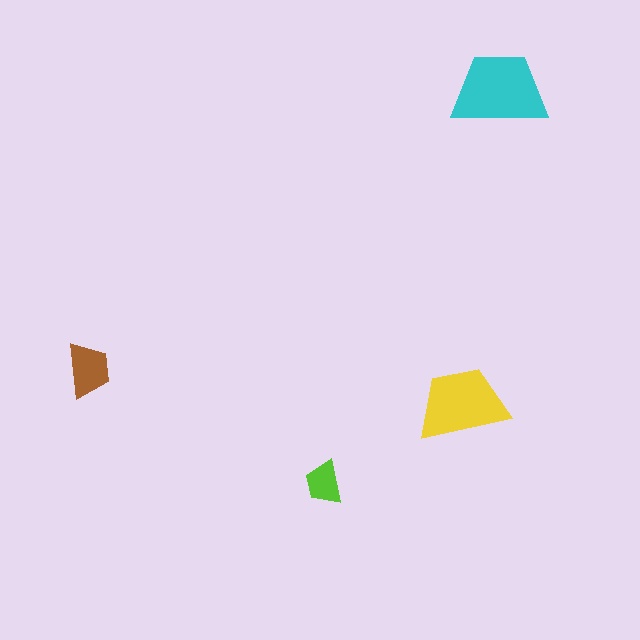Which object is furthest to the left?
The brown trapezoid is leftmost.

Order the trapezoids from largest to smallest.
the cyan one, the yellow one, the brown one, the lime one.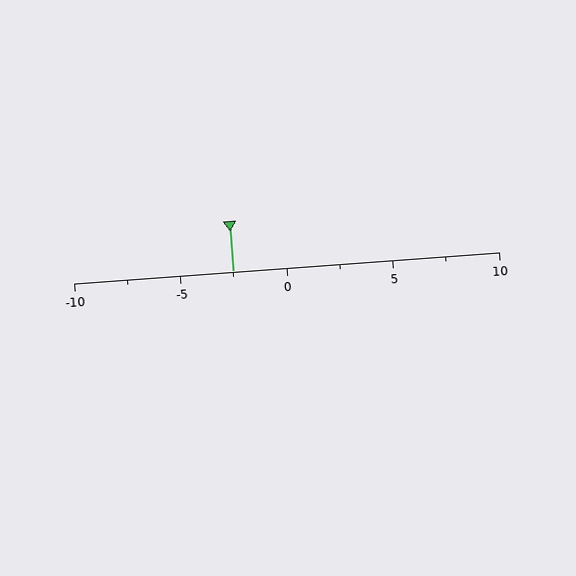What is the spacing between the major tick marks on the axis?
The major ticks are spaced 5 apart.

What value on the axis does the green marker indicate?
The marker indicates approximately -2.5.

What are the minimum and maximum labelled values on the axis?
The axis runs from -10 to 10.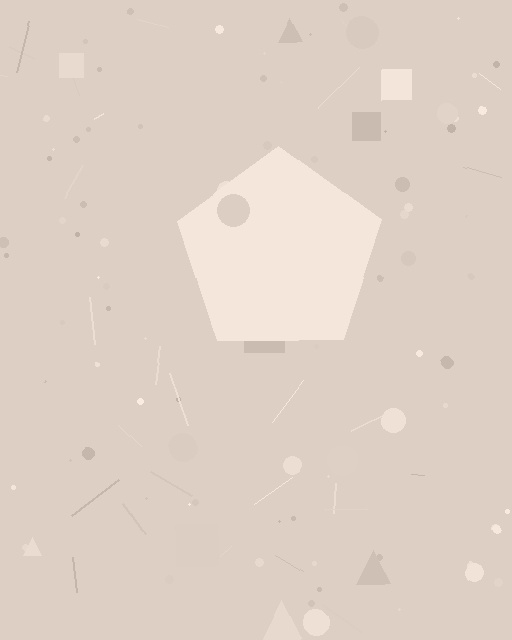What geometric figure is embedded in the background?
A pentagon is embedded in the background.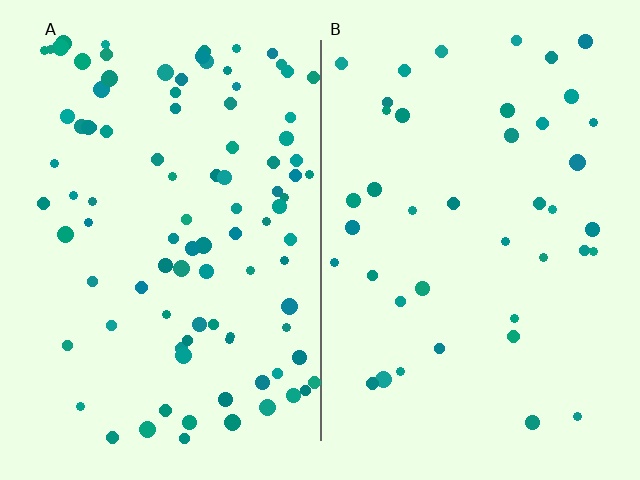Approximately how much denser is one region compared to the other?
Approximately 2.3× — region A over region B.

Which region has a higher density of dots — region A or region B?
A (the left).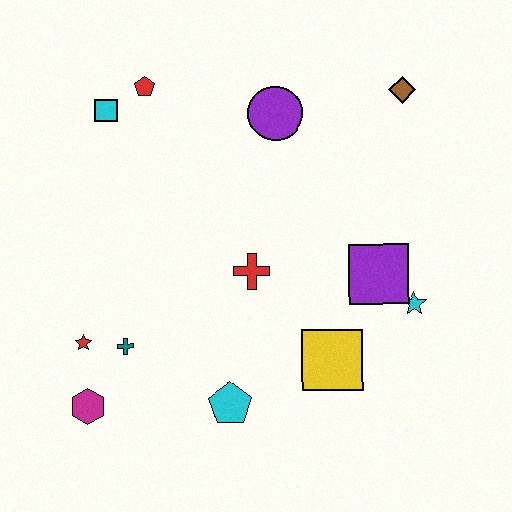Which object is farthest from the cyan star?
The cyan square is farthest from the cyan star.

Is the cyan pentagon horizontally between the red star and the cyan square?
No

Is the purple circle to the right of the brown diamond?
No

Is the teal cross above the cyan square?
No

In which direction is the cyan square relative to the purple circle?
The cyan square is to the left of the purple circle.